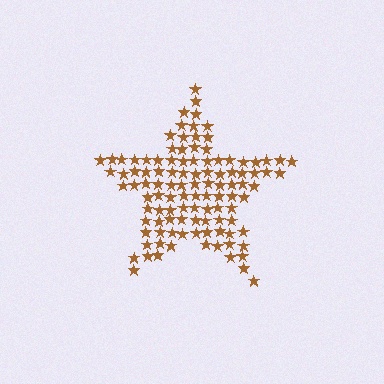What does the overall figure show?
The overall figure shows a star.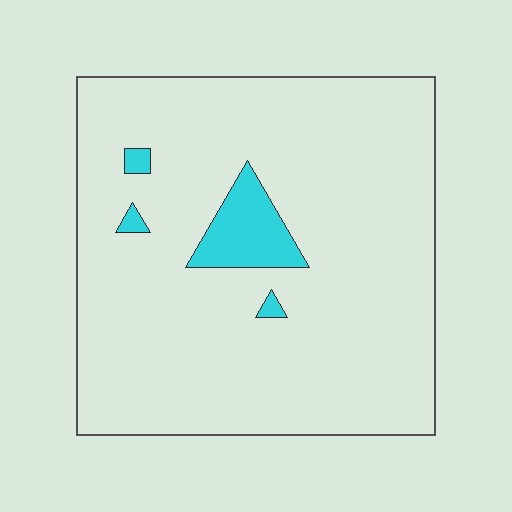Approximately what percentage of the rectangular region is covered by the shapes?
Approximately 5%.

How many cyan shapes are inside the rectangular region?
4.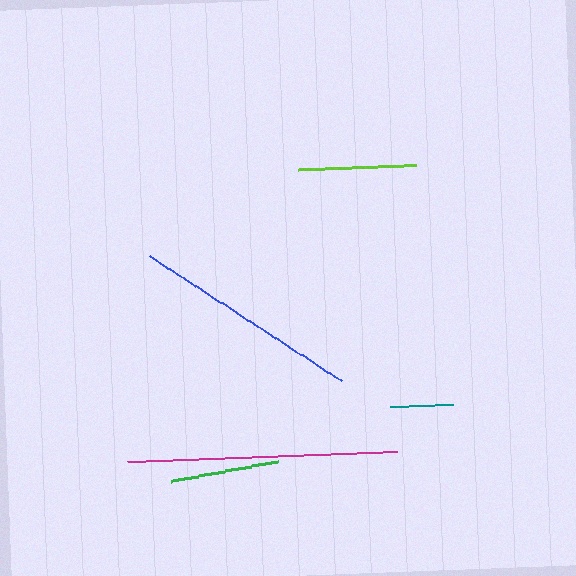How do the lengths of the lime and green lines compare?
The lime and green lines are approximately the same length.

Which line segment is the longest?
The magenta line is the longest at approximately 270 pixels.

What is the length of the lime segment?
The lime segment is approximately 119 pixels long.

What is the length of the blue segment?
The blue segment is approximately 228 pixels long.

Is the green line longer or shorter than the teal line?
The green line is longer than the teal line.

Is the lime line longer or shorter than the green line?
The lime line is longer than the green line.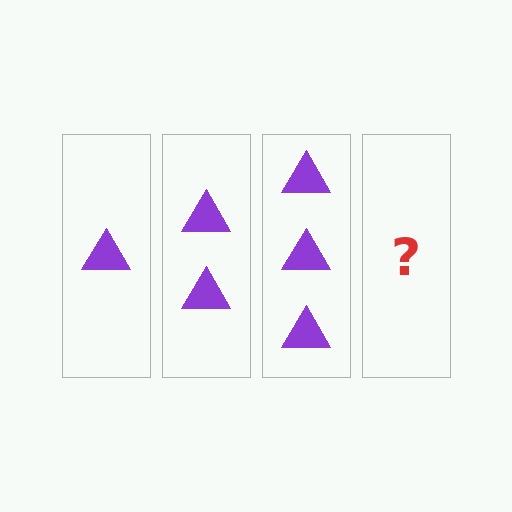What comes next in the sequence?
The next element should be 4 triangles.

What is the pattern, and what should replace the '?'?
The pattern is that each step adds one more triangle. The '?' should be 4 triangles.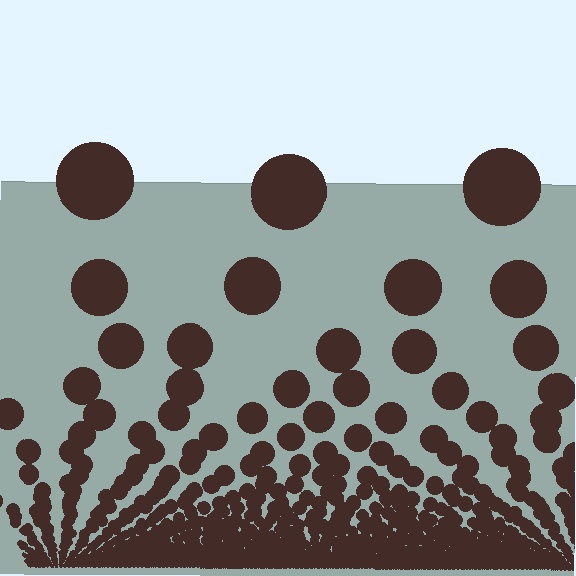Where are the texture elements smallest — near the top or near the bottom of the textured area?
Near the bottom.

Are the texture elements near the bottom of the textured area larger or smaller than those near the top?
Smaller. The gradient is inverted — elements near the bottom are smaller and denser.